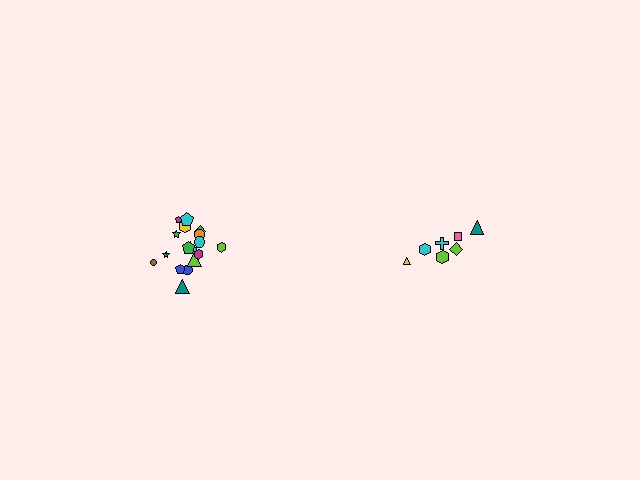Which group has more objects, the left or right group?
The left group.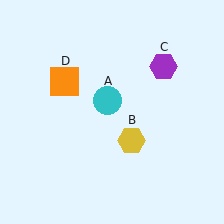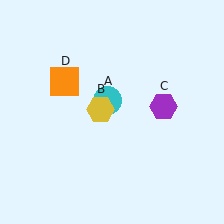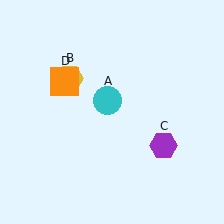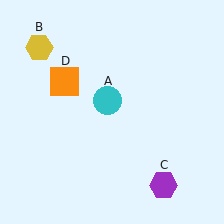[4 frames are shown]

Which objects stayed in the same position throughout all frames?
Cyan circle (object A) and orange square (object D) remained stationary.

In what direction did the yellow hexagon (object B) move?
The yellow hexagon (object B) moved up and to the left.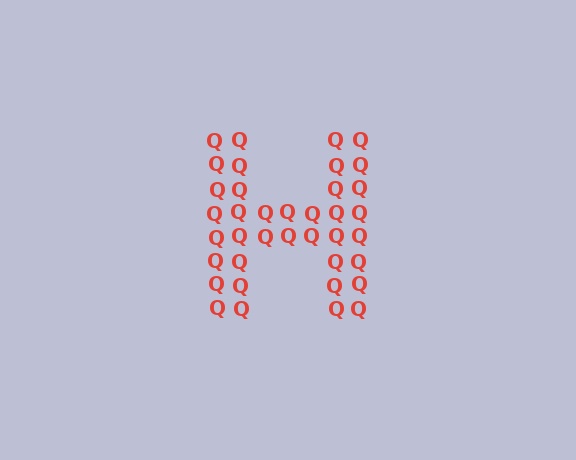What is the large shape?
The large shape is the letter H.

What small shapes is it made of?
It is made of small letter Q's.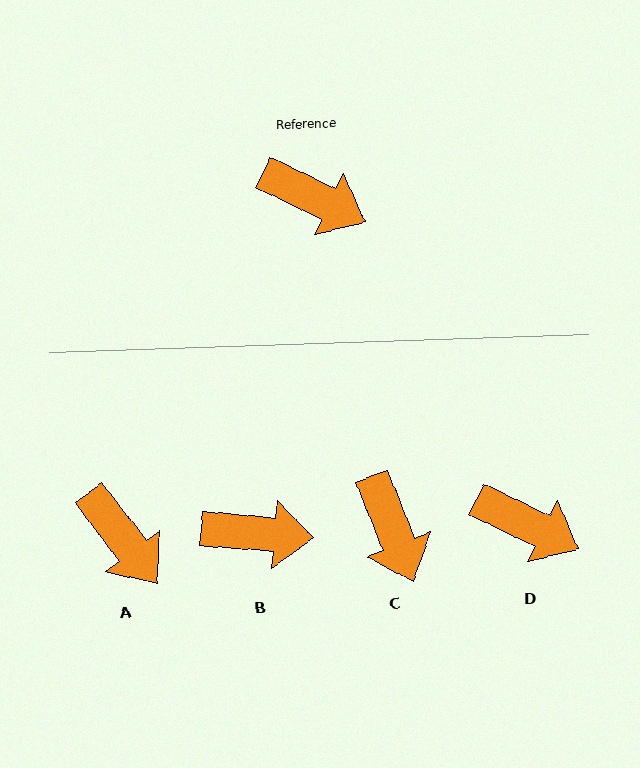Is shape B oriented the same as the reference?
No, it is off by about 21 degrees.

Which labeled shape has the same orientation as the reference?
D.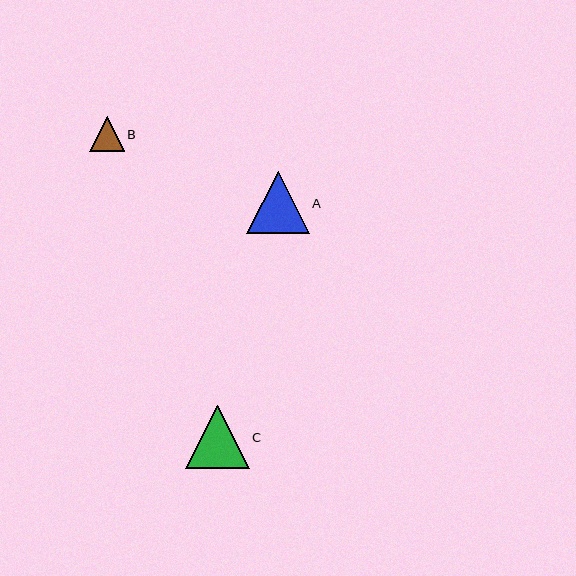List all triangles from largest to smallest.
From largest to smallest: C, A, B.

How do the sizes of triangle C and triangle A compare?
Triangle C and triangle A are approximately the same size.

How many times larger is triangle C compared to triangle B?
Triangle C is approximately 1.8 times the size of triangle B.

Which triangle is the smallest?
Triangle B is the smallest with a size of approximately 35 pixels.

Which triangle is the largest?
Triangle C is the largest with a size of approximately 64 pixels.